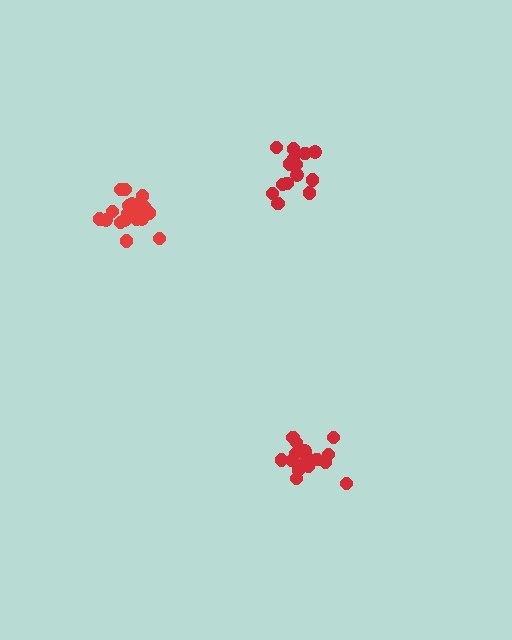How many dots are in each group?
Group 1: 19 dots, Group 2: 18 dots, Group 3: 14 dots (51 total).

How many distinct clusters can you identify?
There are 3 distinct clusters.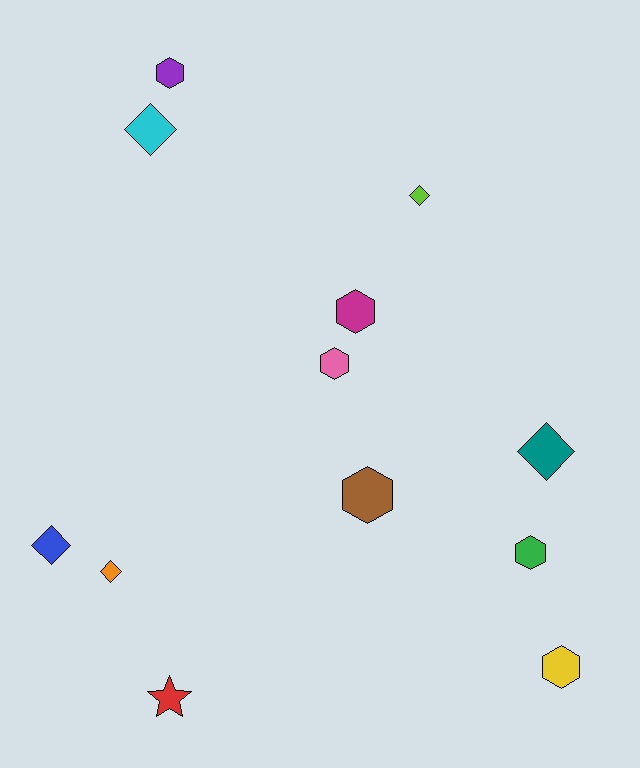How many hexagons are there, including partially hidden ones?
There are 6 hexagons.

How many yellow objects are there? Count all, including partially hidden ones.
There is 1 yellow object.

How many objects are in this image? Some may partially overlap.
There are 12 objects.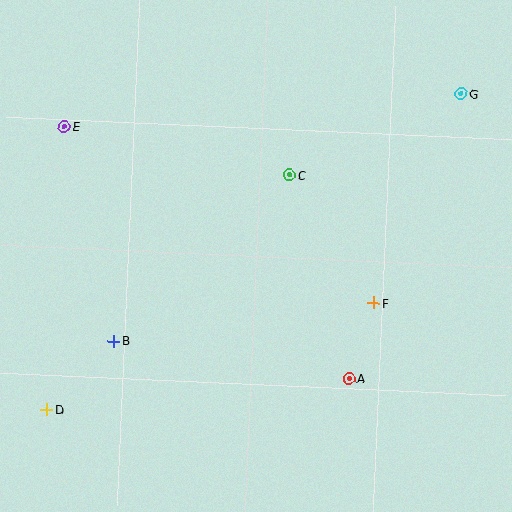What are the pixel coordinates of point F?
Point F is at (374, 303).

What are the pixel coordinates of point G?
Point G is at (461, 94).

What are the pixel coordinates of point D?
Point D is at (47, 410).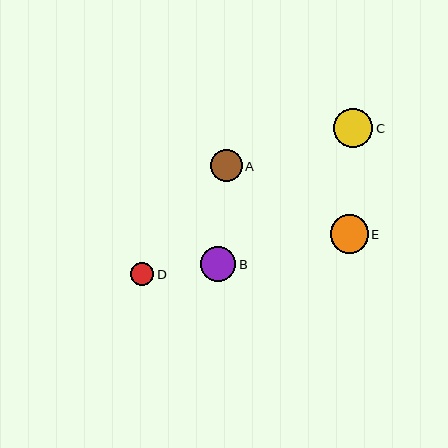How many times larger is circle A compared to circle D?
Circle A is approximately 1.4 times the size of circle D.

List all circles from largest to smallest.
From largest to smallest: C, E, B, A, D.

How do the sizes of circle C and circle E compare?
Circle C and circle E are approximately the same size.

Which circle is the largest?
Circle C is the largest with a size of approximately 39 pixels.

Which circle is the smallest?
Circle D is the smallest with a size of approximately 23 pixels.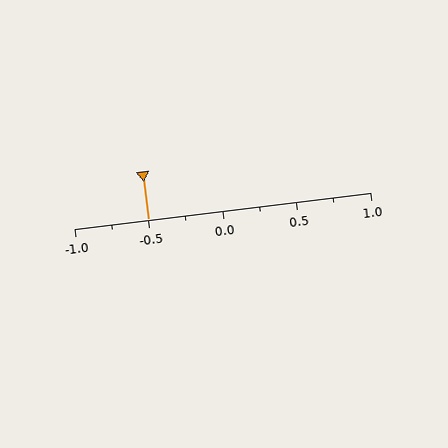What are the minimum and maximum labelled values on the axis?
The axis runs from -1.0 to 1.0.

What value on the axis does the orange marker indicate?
The marker indicates approximately -0.5.